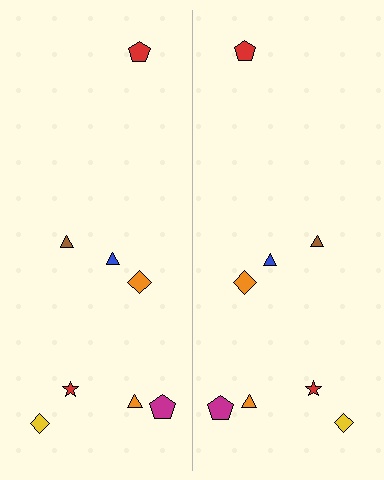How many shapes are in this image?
There are 16 shapes in this image.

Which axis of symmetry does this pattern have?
The pattern has a vertical axis of symmetry running through the center of the image.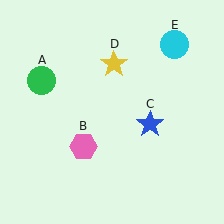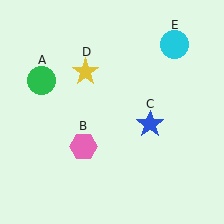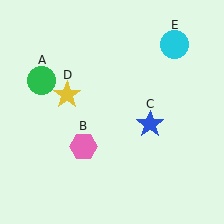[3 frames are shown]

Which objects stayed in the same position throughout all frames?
Green circle (object A) and pink hexagon (object B) and blue star (object C) and cyan circle (object E) remained stationary.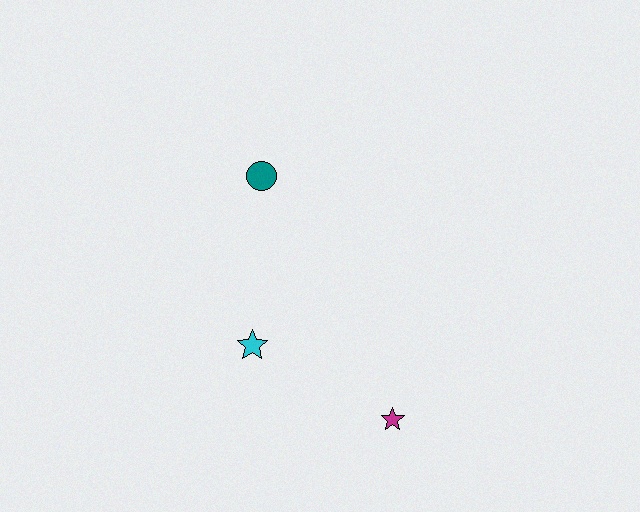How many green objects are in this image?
There are no green objects.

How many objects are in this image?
There are 3 objects.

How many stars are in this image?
There are 2 stars.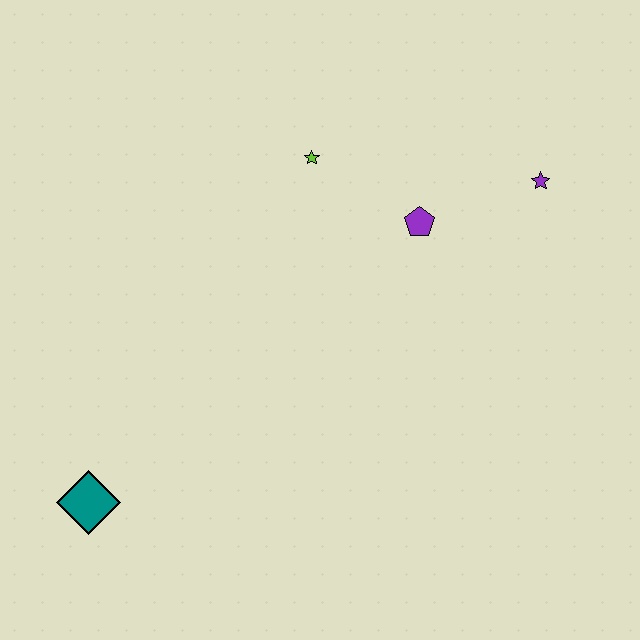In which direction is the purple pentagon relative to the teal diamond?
The purple pentagon is to the right of the teal diamond.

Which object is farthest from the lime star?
The teal diamond is farthest from the lime star.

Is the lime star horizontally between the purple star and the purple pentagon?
No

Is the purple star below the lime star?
Yes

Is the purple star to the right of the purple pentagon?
Yes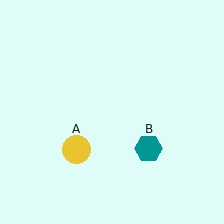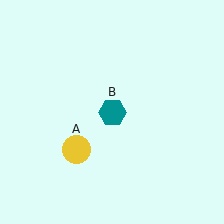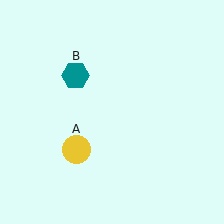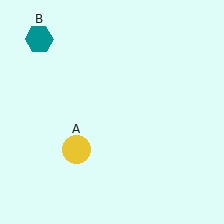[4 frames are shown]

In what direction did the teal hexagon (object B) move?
The teal hexagon (object B) moved up and to the left.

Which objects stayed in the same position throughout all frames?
Yellow circle (object A) remained stationary.